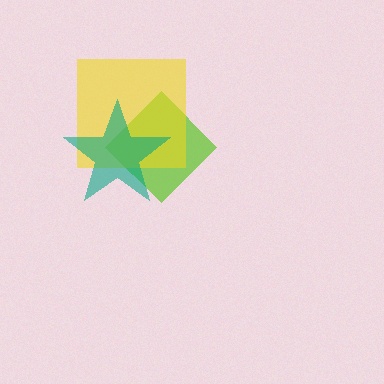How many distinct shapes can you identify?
There are 3 distinct shapes: a lime diamond, a yellow square, a teal star.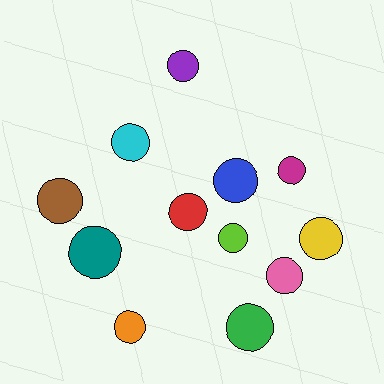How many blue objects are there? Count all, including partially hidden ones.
There is 1 blue object.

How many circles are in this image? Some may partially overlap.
There are 12 circles.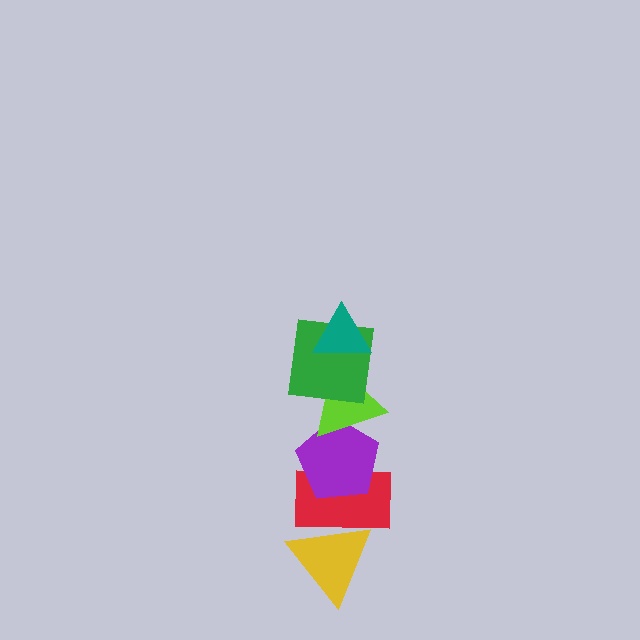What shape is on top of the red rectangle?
The purple pentagon is on top of the red rectangle.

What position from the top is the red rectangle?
The red rectangle is 5th from the top.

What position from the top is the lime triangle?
The lime triangle is 3rd from the top.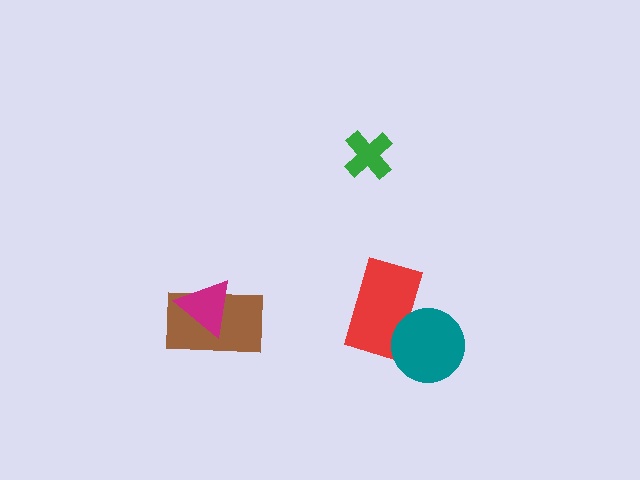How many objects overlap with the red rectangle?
1 object overlaps with the red rectangle.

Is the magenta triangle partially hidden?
No, no other shape covers it.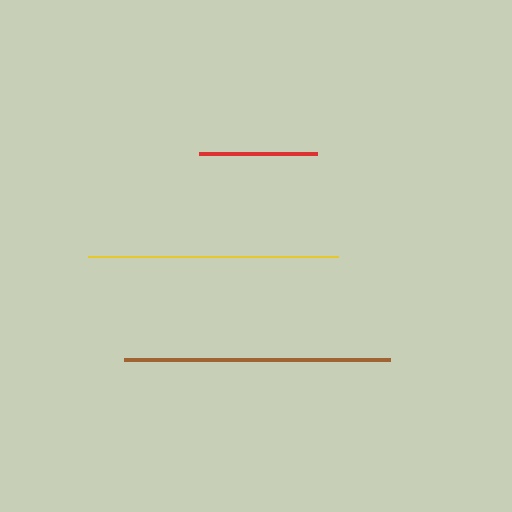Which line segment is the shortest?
The red line is the shortest at approximately 118 pixels.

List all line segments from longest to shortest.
From longest to shortest: brown, yellow, red.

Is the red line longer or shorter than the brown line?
The brown line is longer than the red line.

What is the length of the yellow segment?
The yellow segment is approximately 251 pixels long.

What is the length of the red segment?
The red segment is approximately 118 pixels long.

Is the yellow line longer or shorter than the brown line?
The brown line is longer than the yellow line.